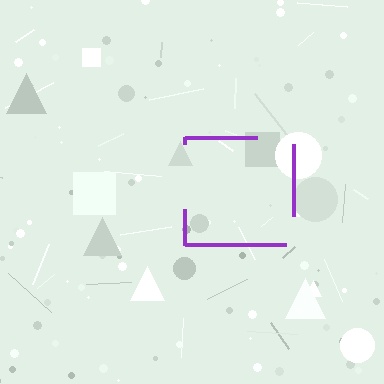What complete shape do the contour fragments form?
The contour fragments form a square.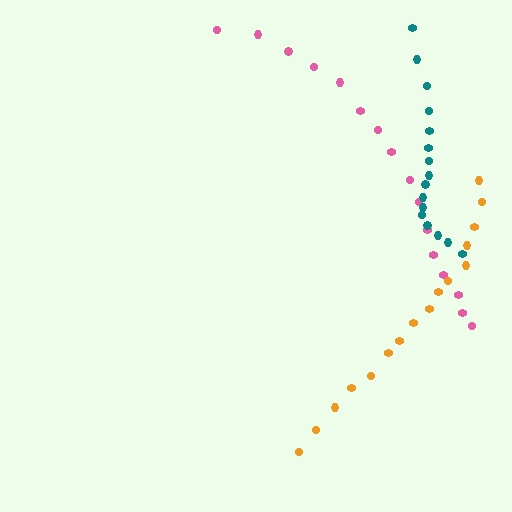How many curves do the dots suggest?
There are 3 distinct paths.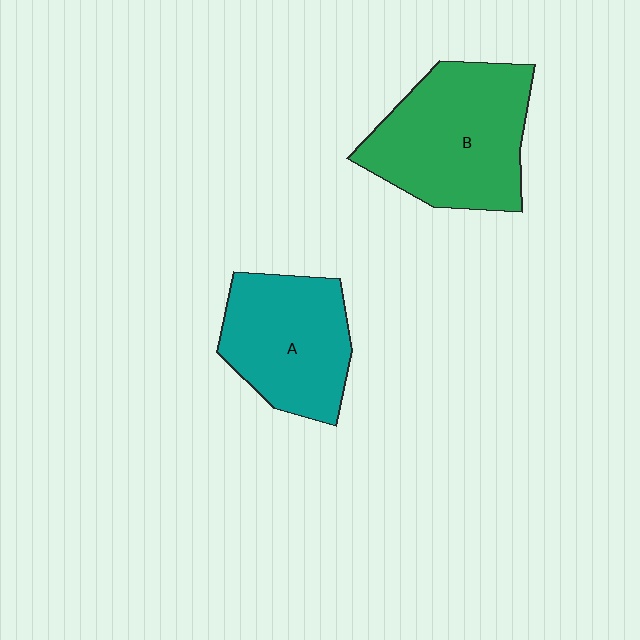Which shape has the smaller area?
Shape A (teal).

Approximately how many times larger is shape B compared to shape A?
Approximately 1.3 times.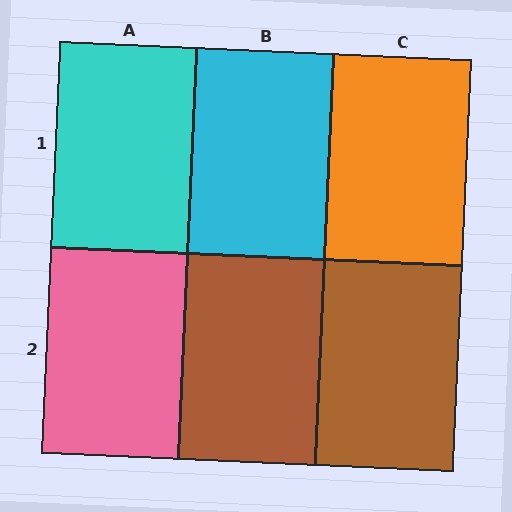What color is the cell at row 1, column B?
Cyan.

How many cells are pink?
1 cell is pink.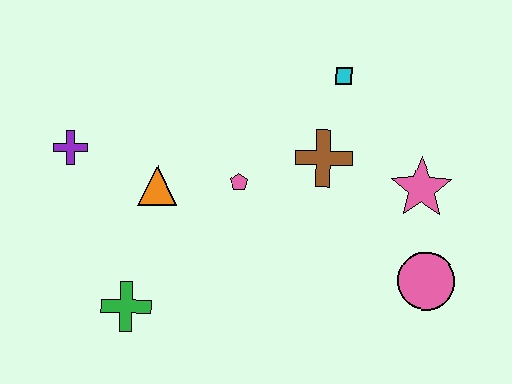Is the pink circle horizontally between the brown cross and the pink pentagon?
No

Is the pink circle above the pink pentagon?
No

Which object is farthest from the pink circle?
The purple cross is farthest from the pink circle.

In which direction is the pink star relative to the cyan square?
The pink star is below the cyan square.